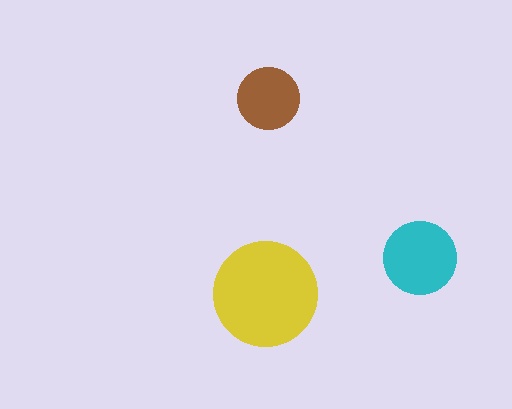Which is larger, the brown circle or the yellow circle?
The yellow one.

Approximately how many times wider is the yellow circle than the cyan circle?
About 1.5 times wider.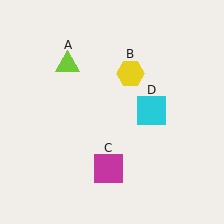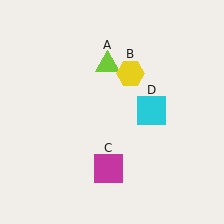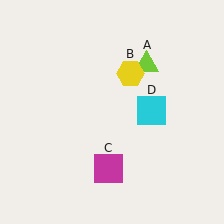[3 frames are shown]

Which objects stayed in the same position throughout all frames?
Yellow hexagon (object B) and magenta square (object C) and cyan square (object D) remained stationary.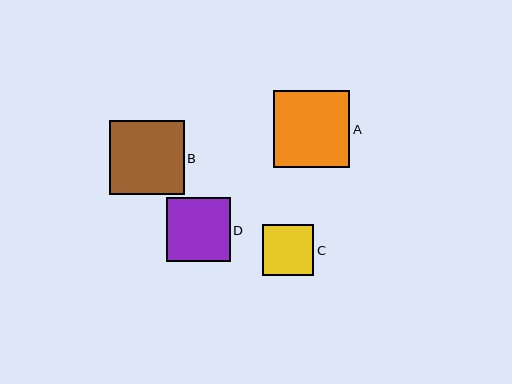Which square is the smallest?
Square C is the smallest with a size of approximately 51 pixels.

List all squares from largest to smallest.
From largest to smallest: A, B, D, C.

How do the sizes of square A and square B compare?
Square A and square B are approximately the same size.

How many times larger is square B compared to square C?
Square B is approximately 1.5 times the size of square C.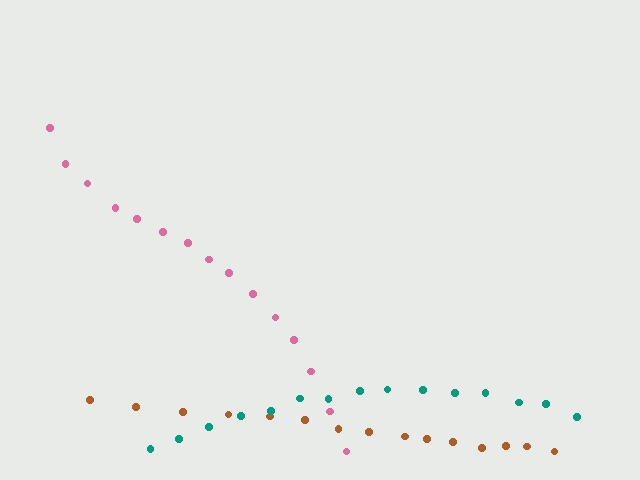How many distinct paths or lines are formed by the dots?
There are 3 distinct paths.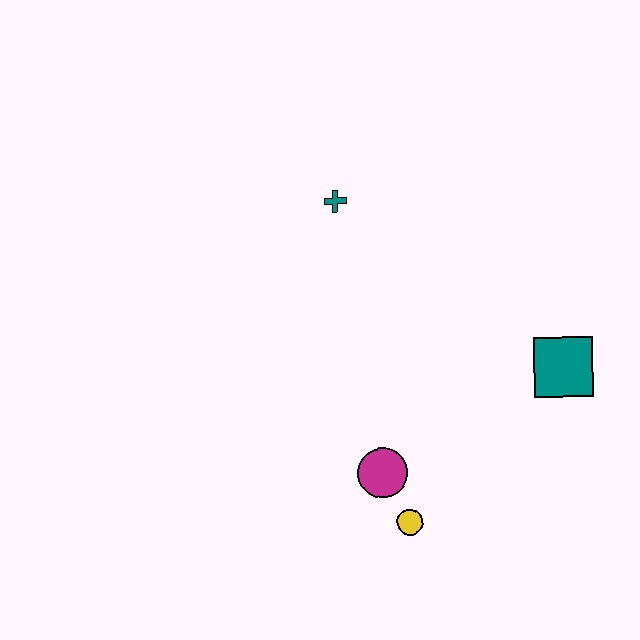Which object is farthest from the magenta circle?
The teal cross is farthest from the magenta circle.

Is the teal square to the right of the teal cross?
Yes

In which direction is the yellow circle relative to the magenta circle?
The yellow circle is below the magenta circle.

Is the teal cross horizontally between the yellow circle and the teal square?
No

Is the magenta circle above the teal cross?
No